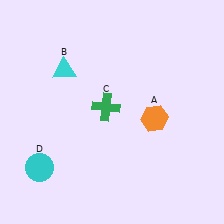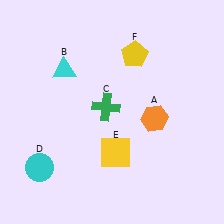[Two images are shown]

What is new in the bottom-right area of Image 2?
A yellow square (E) was added in the bottom-right area of Image 2.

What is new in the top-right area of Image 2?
A yellow pentagon (F) was added in the top-right area of Image 2.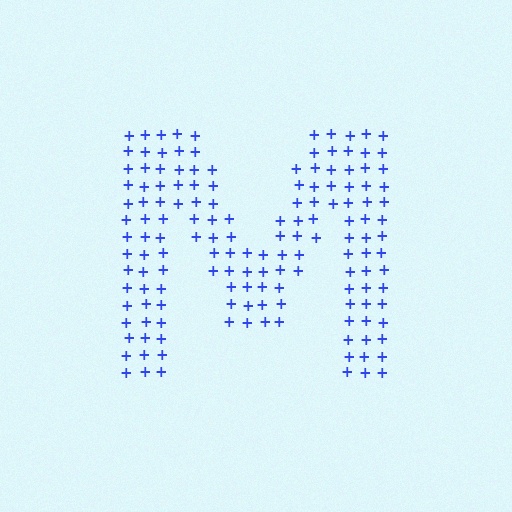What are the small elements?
The small elements are plus signs.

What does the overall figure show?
The overall figure shows the letter M.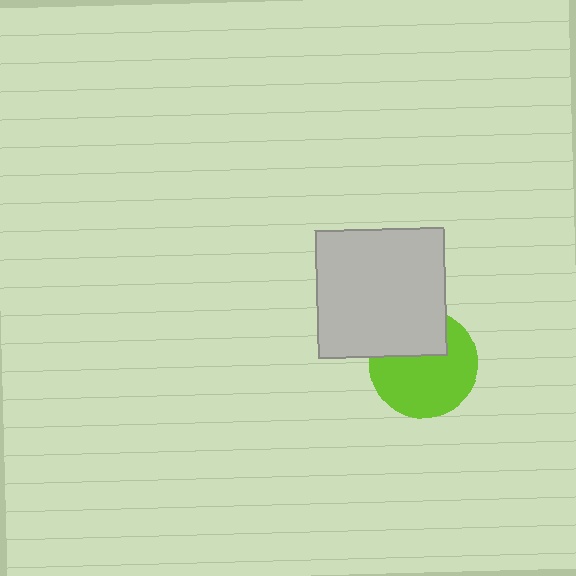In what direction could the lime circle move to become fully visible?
The lime circle could move down. That would shift it out from behind the light gray square entirely.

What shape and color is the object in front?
The object in front is a light gray square.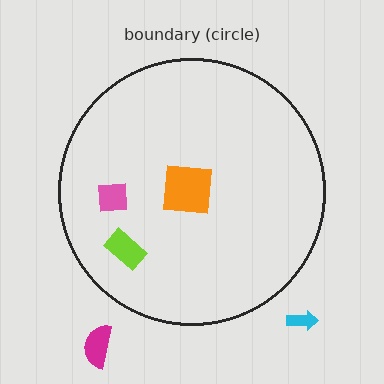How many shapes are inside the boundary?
3 inside, 2 outside.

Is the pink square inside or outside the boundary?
Inside.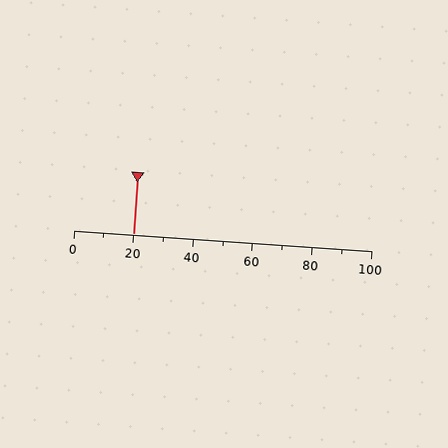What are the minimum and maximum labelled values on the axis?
The axis runs from 0 to 100.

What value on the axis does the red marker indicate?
The marker indicates approximately 20.